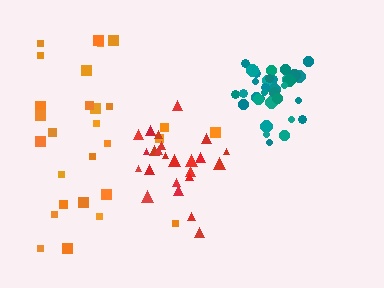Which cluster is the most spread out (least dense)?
Orange.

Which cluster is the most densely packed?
Teal.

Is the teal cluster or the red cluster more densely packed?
Teal.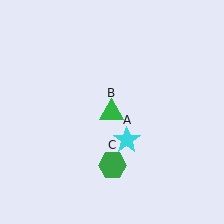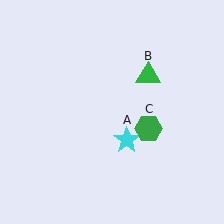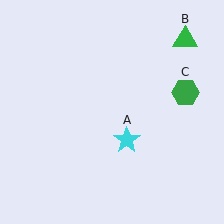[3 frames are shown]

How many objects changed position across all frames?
2 objects changed position: green triangle (object B), green hexagon (object C).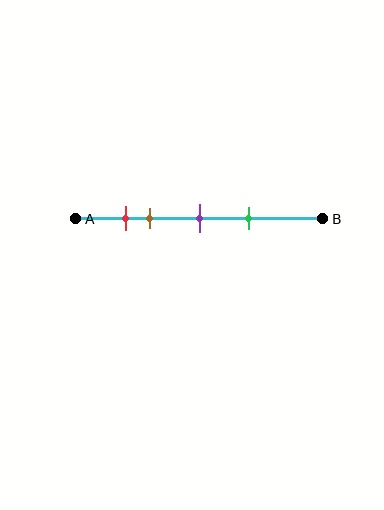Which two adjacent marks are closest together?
The red and brown marks are the closest adjacent pair.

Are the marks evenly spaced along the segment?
No, the marks are not evenly spaced.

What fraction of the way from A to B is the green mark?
The green mark is approximately 70% (0.7) of the way from A to B.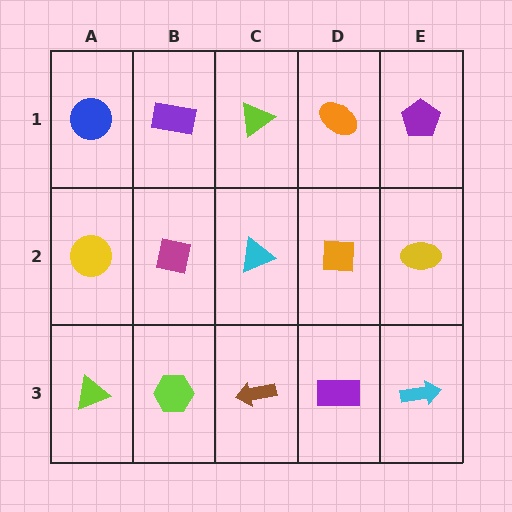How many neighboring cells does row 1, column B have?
3.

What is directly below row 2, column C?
A brown arrow.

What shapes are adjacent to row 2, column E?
A purple pentagon (row 1, column E), a cyan arrow (row 3, column E), an orange square (row 2, column D).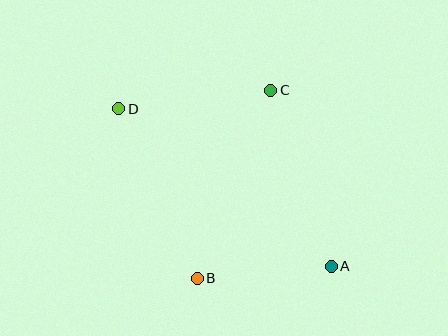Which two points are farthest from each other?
Points A and D are farthest from each other.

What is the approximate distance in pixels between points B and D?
The distance between B and D is approximately 187 pixels.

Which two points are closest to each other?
Points A and B are closest to each other.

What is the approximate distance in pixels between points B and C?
The distance between B and C is approximately 202 pixels.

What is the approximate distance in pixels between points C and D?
The distance between C and D is approximately 153 pixels.